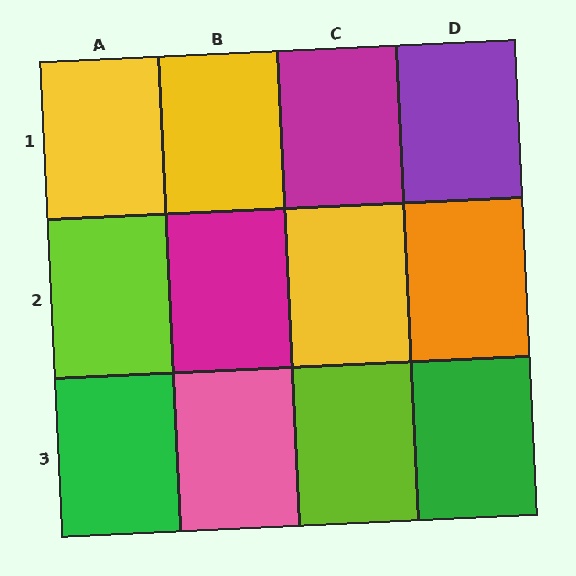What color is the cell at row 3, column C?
Lime.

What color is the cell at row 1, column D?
Purple.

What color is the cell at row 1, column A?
Yellow.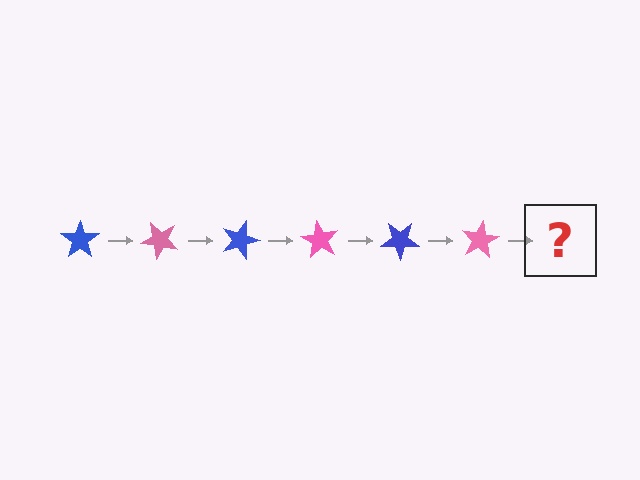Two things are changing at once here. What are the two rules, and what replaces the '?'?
The two rules are that it rotates 45 degrees each step and the color cycles through blue and pink. The '?' should be a blue star, rotated 270 degrees from the start.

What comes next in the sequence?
The next element should be a blue star, rotated 270 degrees from the start.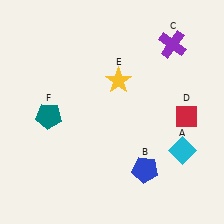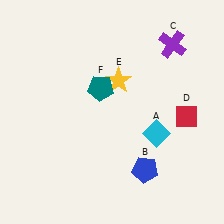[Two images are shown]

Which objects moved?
The objects that moved are: the cyan diamond (A), the teal pentagon (F).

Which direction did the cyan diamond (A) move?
The cyan diamond (A) moved left.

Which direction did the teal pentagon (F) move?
The teal pentagon (F) moved right.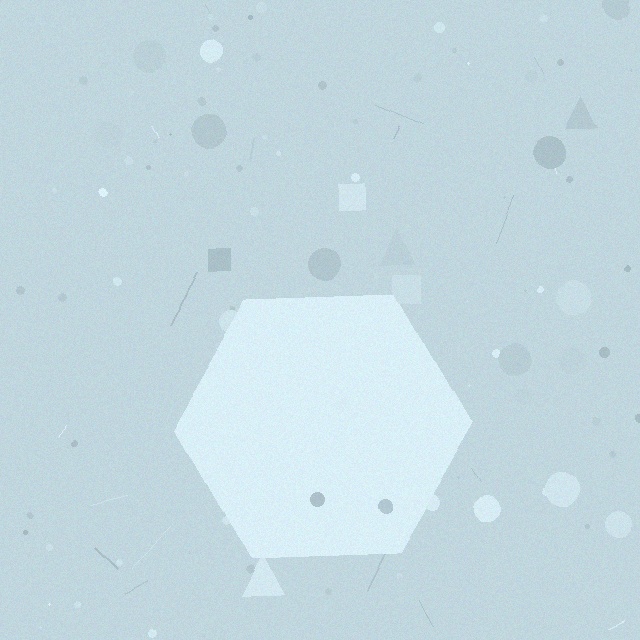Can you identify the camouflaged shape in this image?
The camouflaged shape is a hexagon.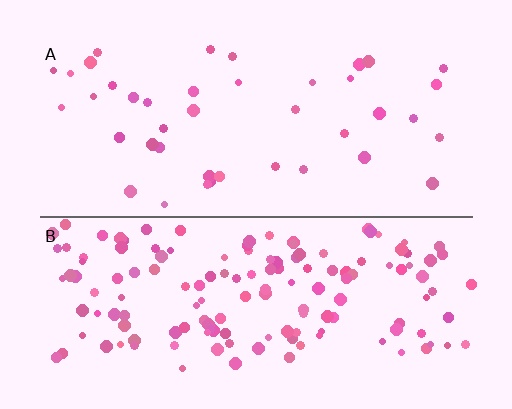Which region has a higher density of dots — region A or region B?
B (the bottom).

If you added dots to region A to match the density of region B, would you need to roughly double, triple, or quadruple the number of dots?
Approximately quadruple.